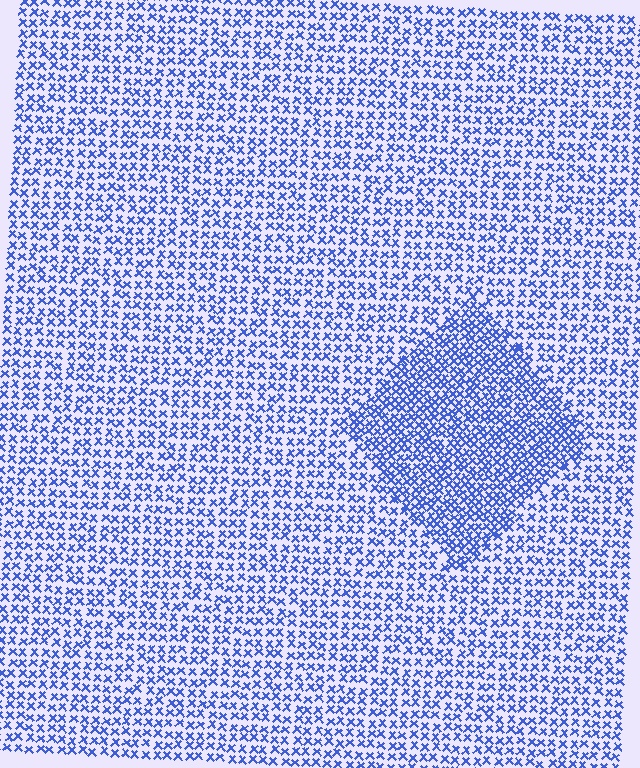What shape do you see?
I see a diamond.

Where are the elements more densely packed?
The elements are more densely packed inside the diamond boundary.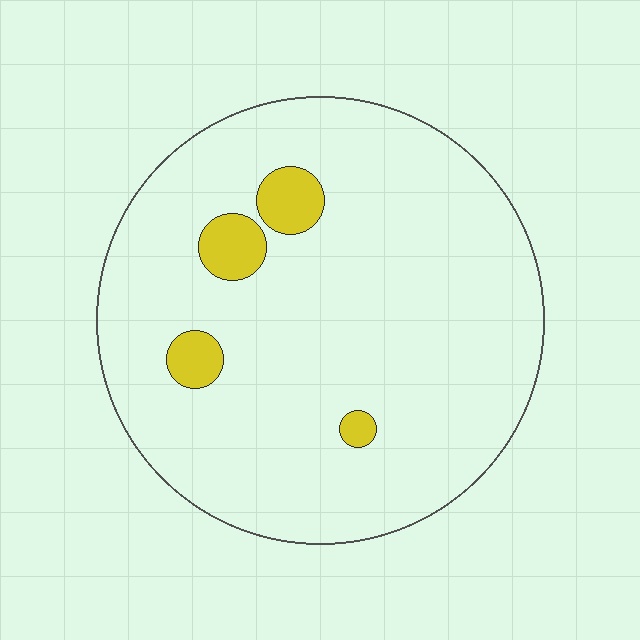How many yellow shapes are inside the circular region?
4.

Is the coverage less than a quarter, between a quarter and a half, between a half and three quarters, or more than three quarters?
Less than a quarter.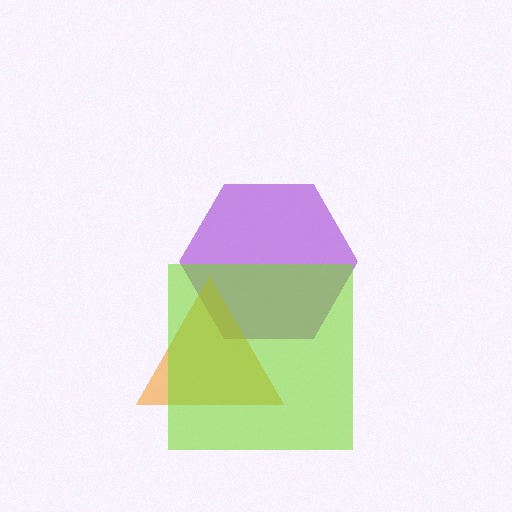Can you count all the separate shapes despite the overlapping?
Yes, there are 3 separate shapes.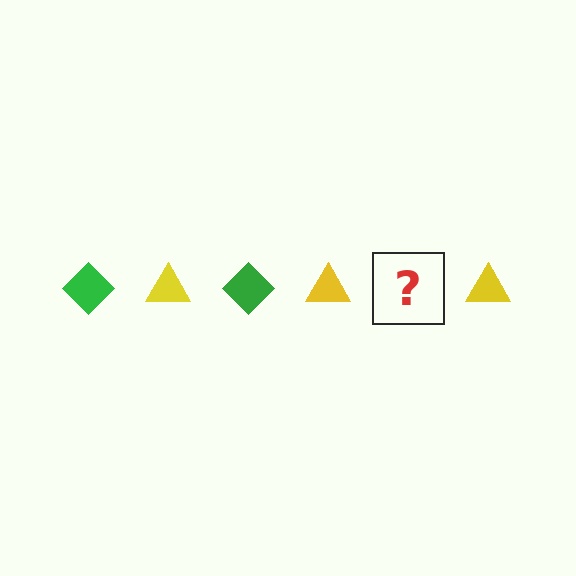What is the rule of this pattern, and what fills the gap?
The rule is that the pattern alternates between green diamond and yellow triangle. The gap should be filled with a green diamond.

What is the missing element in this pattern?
The missing element is a green diamond.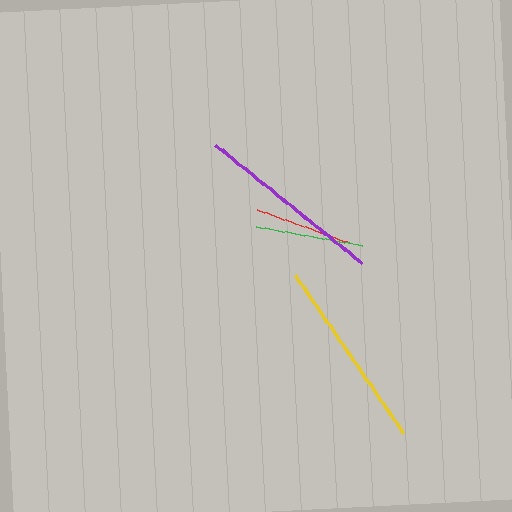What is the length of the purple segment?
The purple segment is approximately 188 pixels long.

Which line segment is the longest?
The yellow line is the longest at approximately 191 pixels.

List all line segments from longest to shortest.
From longest to shortest: yellow, purple, green, red.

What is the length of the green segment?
The green segment is approximately 108 pixels long.